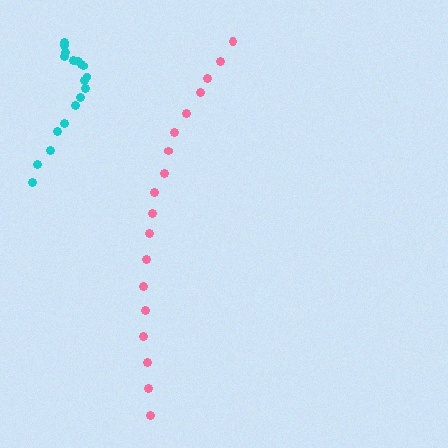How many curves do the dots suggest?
There are 2 distinct paths.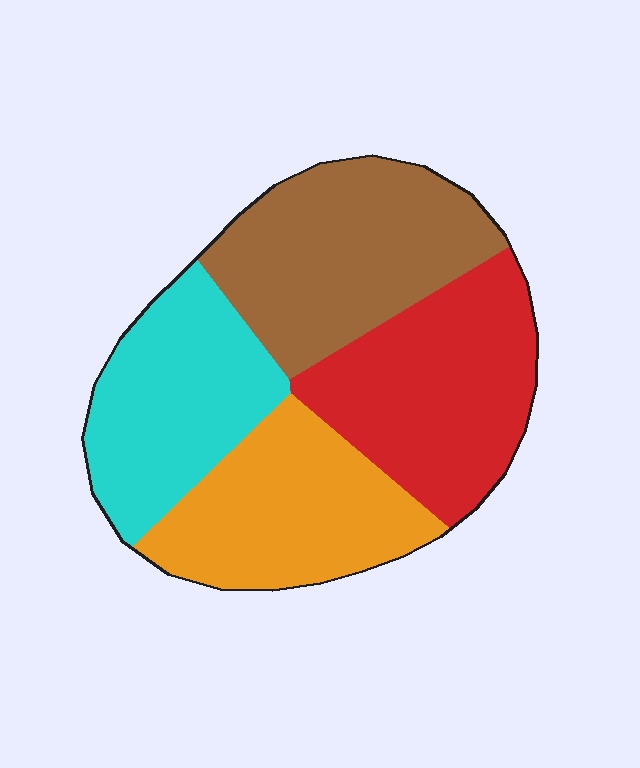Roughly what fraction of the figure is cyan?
Cyan takes up about one quarter (1/4) of the figure.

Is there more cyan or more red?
Red.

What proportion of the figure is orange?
Orange covers 23% of the figure.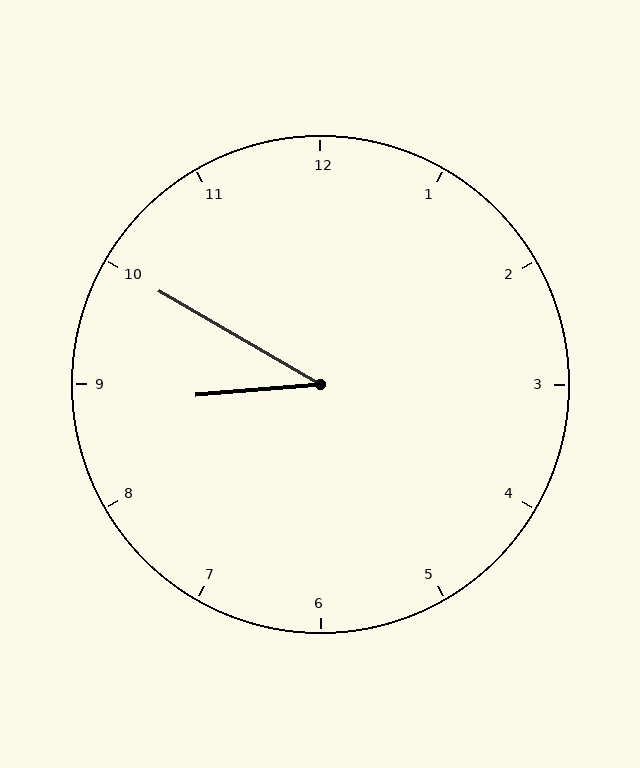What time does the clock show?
8:50.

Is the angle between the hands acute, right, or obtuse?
It is acute.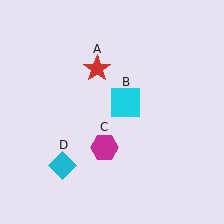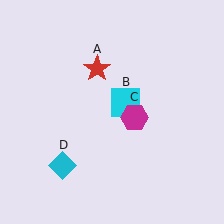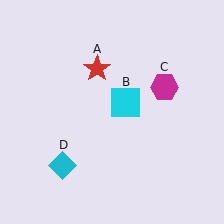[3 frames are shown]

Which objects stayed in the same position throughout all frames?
Red star (object A) and cyan square (object B) and cyan diamond (object D) remained stationary.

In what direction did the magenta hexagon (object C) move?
The magenta hexagon (object C) moved up and to the right.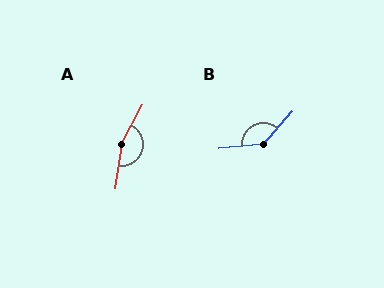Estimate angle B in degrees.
Approximately 138 degrees.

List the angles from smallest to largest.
B (138°), A (160°).